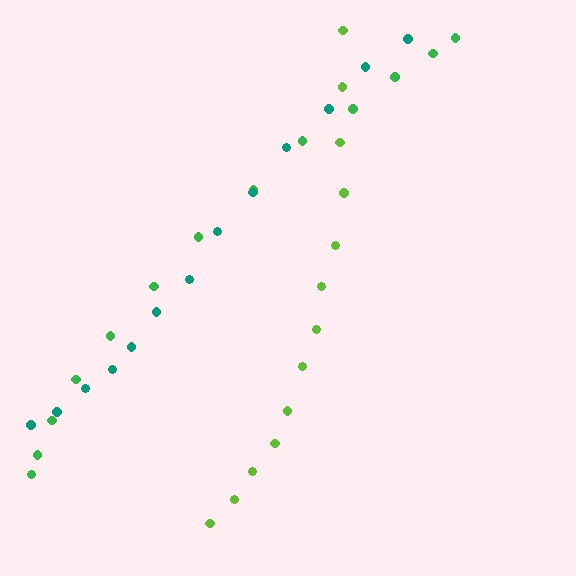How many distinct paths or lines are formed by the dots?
There are 3 distinct paths.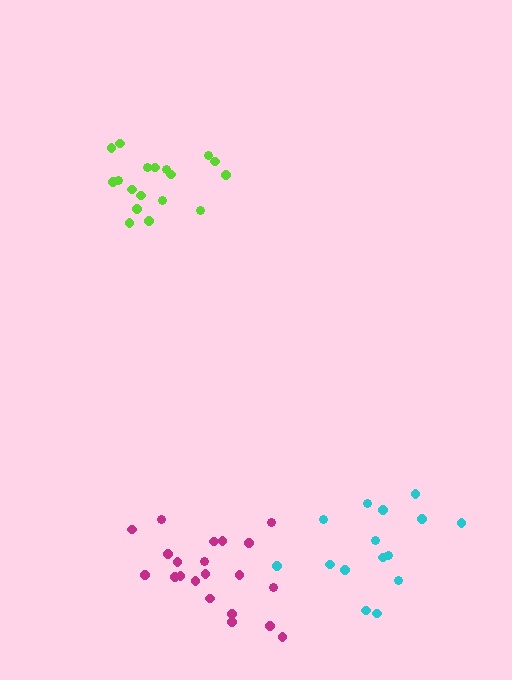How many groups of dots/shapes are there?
There are 3 groups.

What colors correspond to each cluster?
The clusters are colored: magenta, lime, cyan.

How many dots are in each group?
Group 1: 21 dots, Group 2: 19 dots, Group 3: 15 dots (55 total).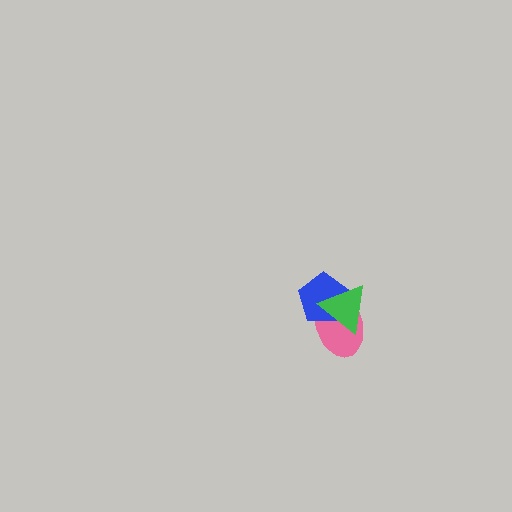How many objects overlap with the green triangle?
2 objects overlap with the green triangle.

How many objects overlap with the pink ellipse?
2 objects overlap with the pink ellipse.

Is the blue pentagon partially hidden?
Yes, it is partially covered by another shape.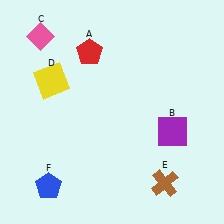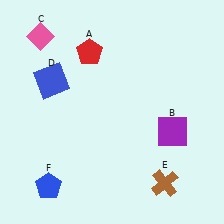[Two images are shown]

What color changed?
The square (D) changed from yellow in Image 1 to blue in Image 2.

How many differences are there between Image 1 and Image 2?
There is 1 difference between the two images.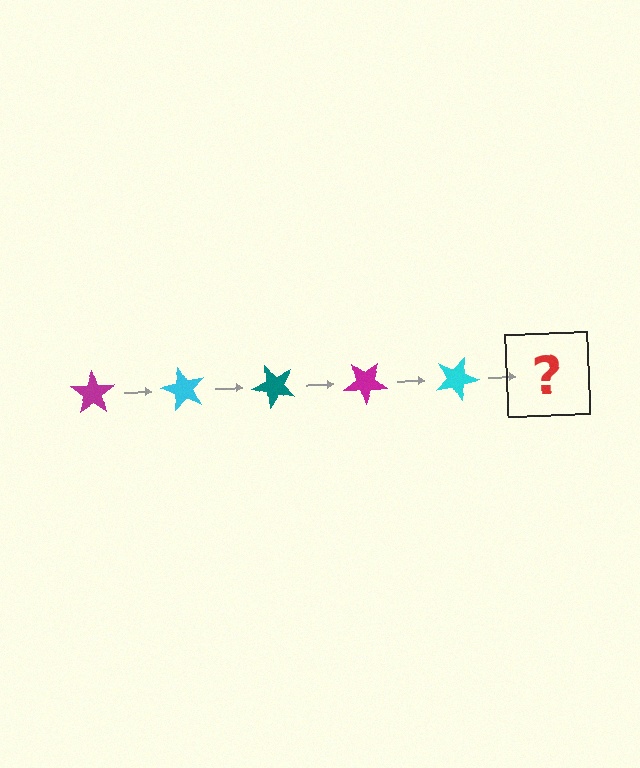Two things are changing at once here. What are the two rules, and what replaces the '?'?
The two rules are that it rotates 60 degrees each step and the color cycles through magenta, cyan, and teal. The '?' should be a teal star, rotated 300 degrees from the start.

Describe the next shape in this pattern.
It should be a teal star, rotated 300 degrees from the start.